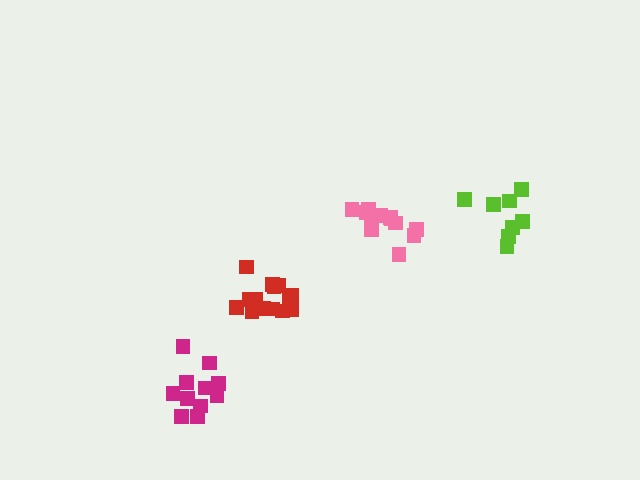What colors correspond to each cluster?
The clusters are colored: red, lime, pink, magenta.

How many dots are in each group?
Group 1: 14 dots, Group 2: 8 dots, Group 3: 12 dots, Group 4: 11 dots (45 total).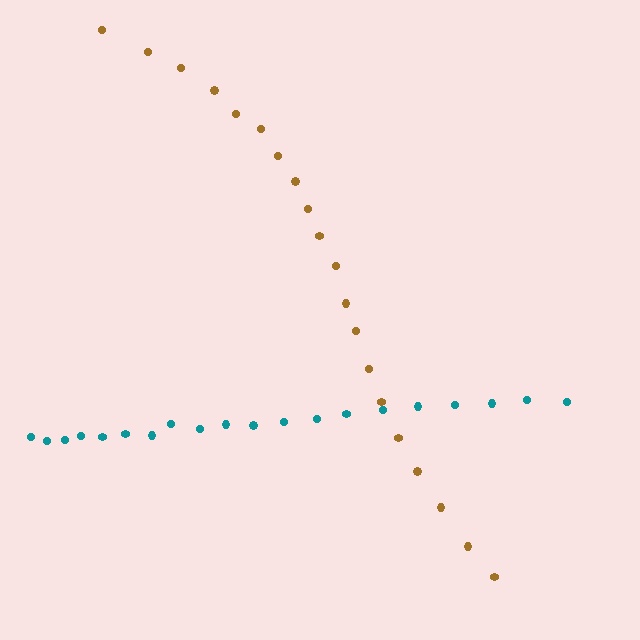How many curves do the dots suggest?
There are 2 distinct paths.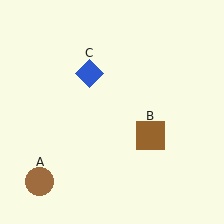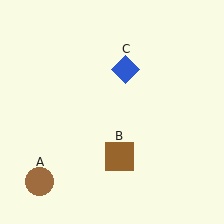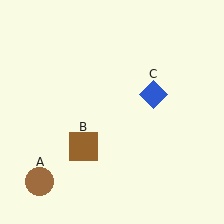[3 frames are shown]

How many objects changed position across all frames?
2 objects changed position: brown square (object B), blue diamond (object C).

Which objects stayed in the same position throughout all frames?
Brown circle (object A) remained stationary.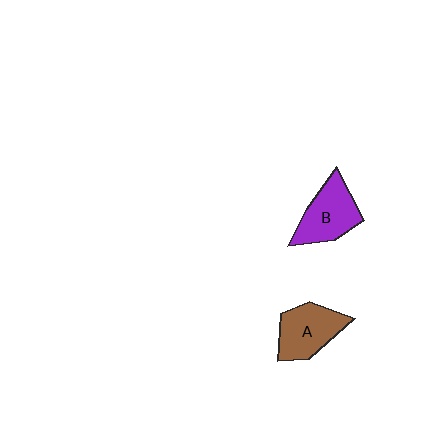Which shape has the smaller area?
Shape A (brown).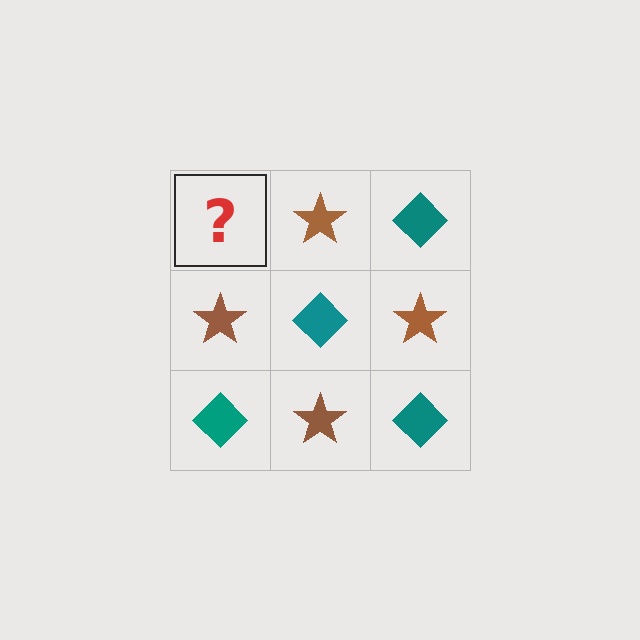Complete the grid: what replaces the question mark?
The question mark should be replaced with a teal diamond.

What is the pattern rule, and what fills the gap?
The rule is that it alternates teal diamond and brown star in a checkerboard pattern. The gap should be filled with a teal diamond.